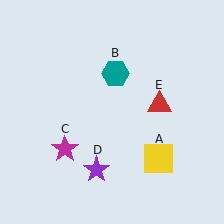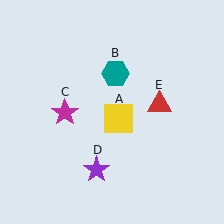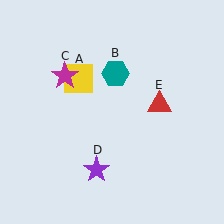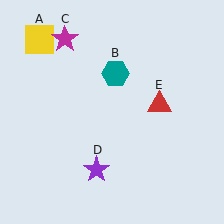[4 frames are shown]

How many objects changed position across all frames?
2 objects changed position: yellow square (object A), magenta star (object C).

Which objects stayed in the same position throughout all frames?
Teal hexagon (object B) and purple star (object D) and red triangle (object E) remained stationary.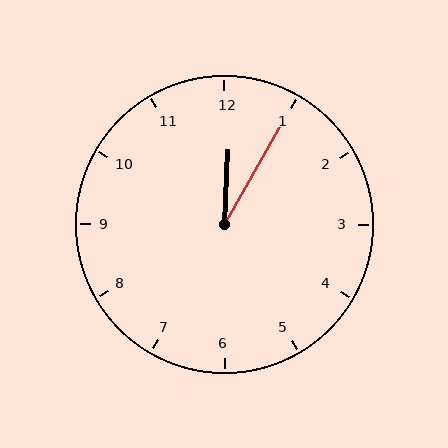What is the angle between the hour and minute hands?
Approximately 28 degrees.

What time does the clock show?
12:05.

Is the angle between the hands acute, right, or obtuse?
It is acute.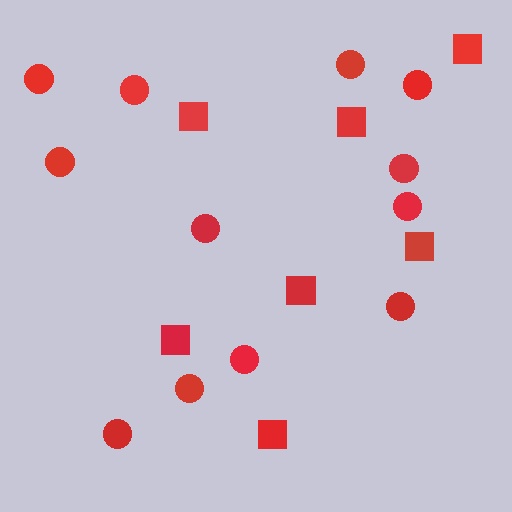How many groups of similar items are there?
There are 2 groups: one group of squares (7) and one group of circles (12).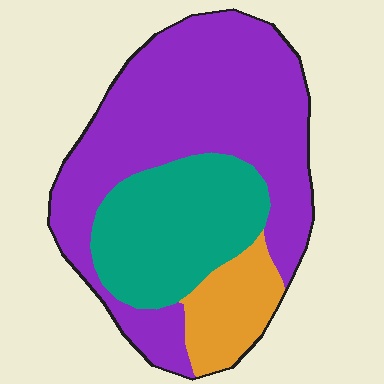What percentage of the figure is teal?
Teal takes up about one quarter (1/4) of the figure.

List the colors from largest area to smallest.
From largest to smallest: purple, teal, orange.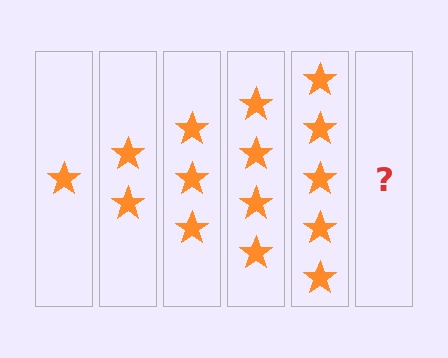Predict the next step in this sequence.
The next step is 6 stars.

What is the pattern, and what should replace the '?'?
The pattern is that each step adds one more star. The '?' should be 6 stars.